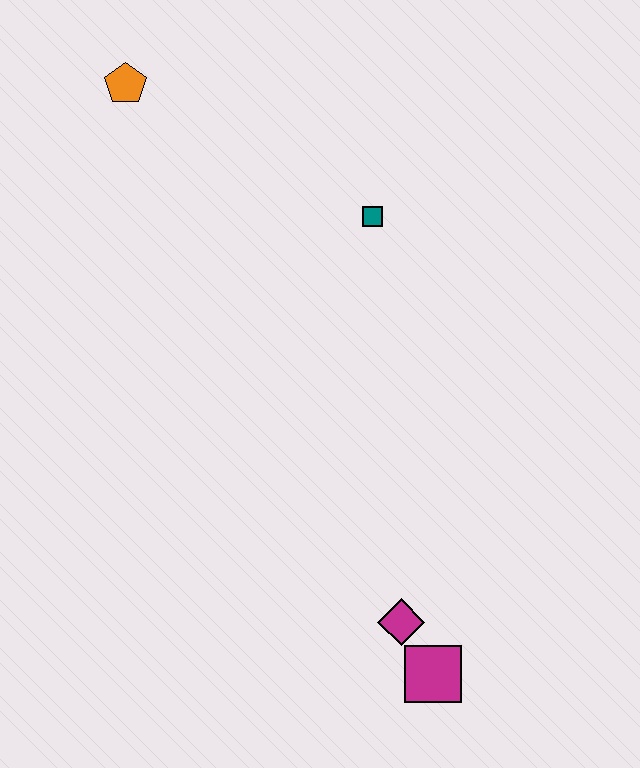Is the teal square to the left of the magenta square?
Yes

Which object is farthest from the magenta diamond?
The orange pentagon is farthest from the magenta diamond.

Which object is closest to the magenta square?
The magenta diamond is closest to the magenta square.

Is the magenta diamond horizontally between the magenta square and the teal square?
Yes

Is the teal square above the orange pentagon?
No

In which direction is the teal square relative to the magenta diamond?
The teal square is above the magenta diamond.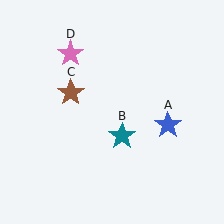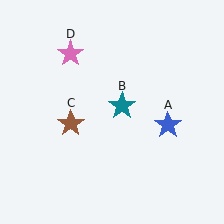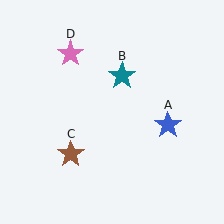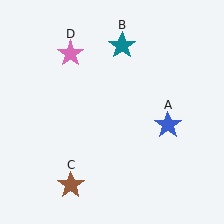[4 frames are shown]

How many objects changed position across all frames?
2 objects changed position: teal star (object B), brown star (object C).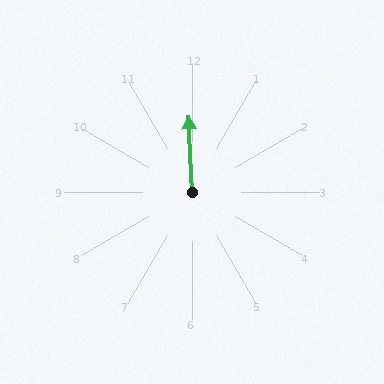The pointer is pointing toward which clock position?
Roughly 12 o'clock.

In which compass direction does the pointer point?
North.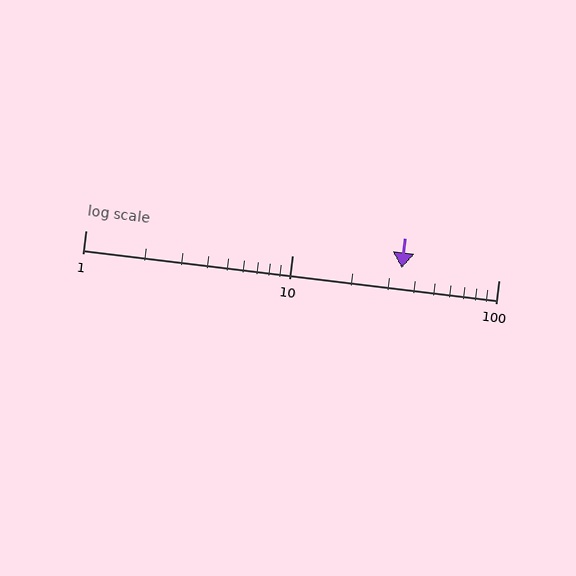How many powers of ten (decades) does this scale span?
The scale spans 2 decades, from 1 to 100.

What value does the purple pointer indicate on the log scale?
The pointer indicates approximately 34.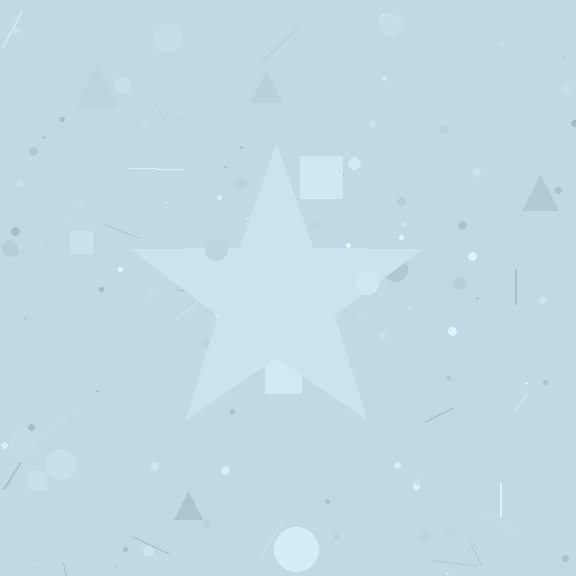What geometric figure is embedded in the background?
A star is embedded in the background.